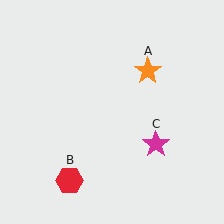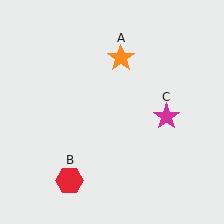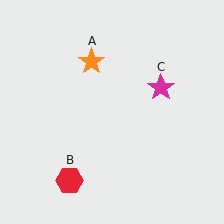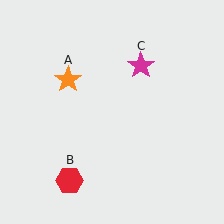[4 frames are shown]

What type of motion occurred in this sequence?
The orange star (object A), magenta star (object C) rotated counterclockwise around the center of the scene.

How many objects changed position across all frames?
2 objects changed position: orange star (object A), magenta star (object C).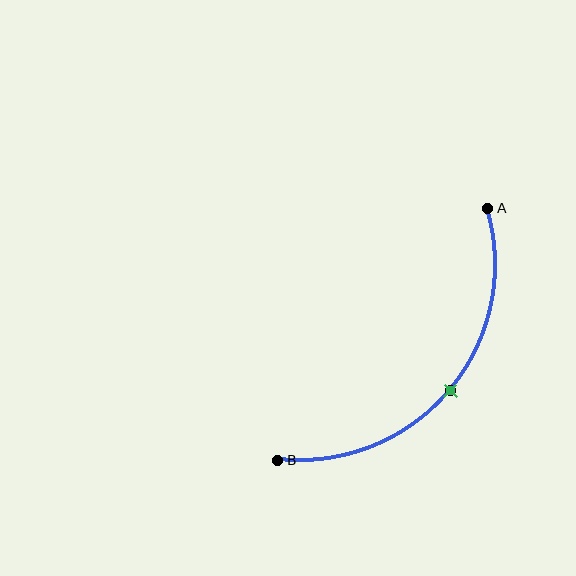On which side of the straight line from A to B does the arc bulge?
The arc bulges below and to the right of the straight line connecting A and B.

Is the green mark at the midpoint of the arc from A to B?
Yes. The green mark lies on the arc at equal arc-length from both A and B — it is the arc midpoint.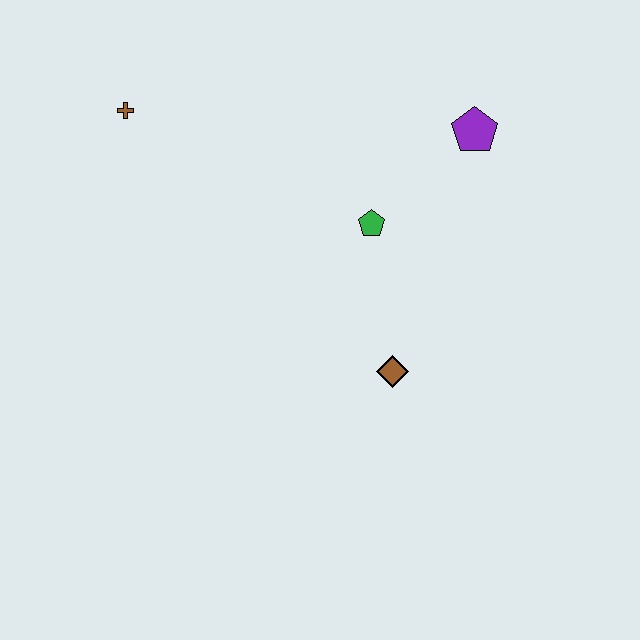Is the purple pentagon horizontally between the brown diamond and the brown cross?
No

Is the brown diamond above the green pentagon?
No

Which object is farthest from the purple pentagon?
The brown cross is farthest from the purple pentagon.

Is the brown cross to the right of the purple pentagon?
No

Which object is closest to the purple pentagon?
The green pentagon is closest to the purple pentagon.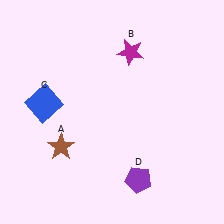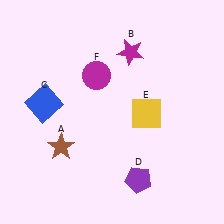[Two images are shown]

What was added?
A yellow square (E), a magenta circle (F) were added in Image 2.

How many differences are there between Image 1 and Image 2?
There are 2 differences between the two images.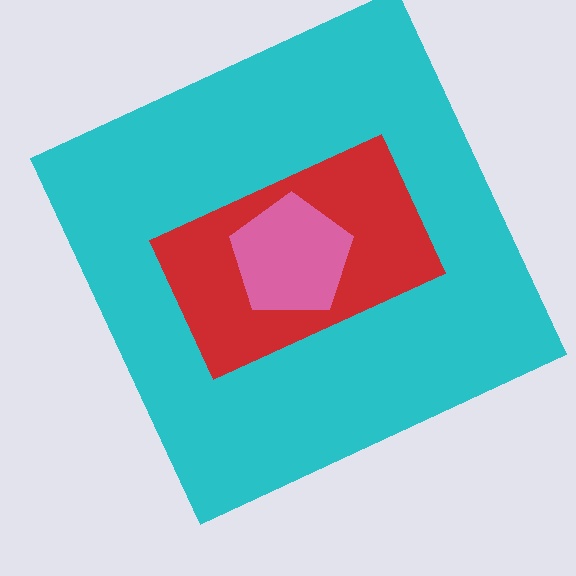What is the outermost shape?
The cyan square.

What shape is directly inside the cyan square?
The red rectangle.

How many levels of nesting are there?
3.